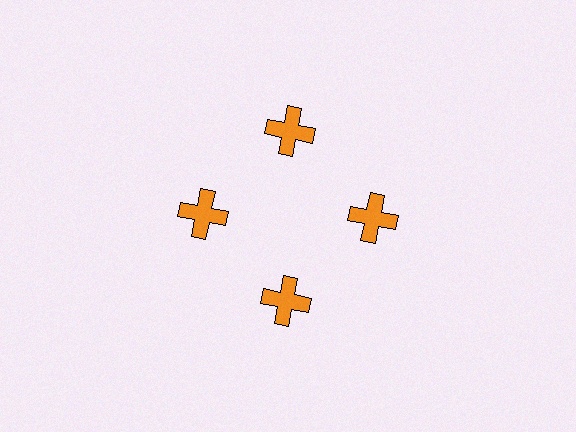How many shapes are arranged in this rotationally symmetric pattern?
There are 4 shapes, arranged in 4 groups of 1.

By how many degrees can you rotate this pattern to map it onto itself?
The pattern maps onto itself every 90 degrees of rotation.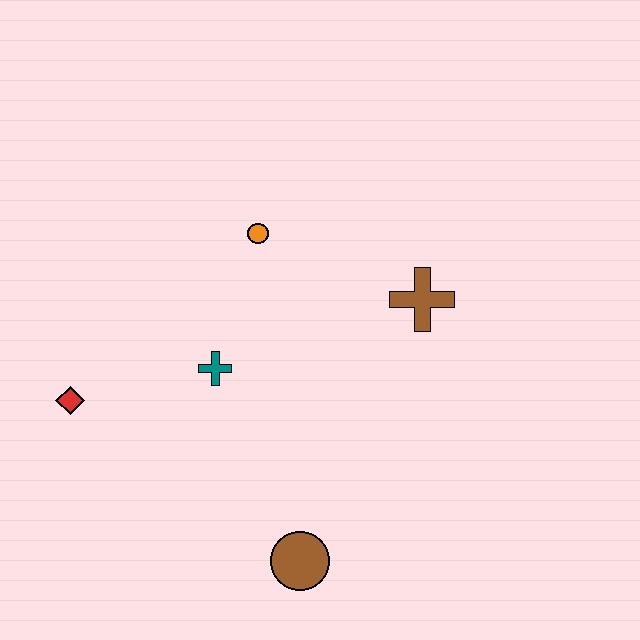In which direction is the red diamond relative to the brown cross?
The red diamond is to the left of the brown cross.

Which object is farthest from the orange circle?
The brown circle is farthest from the orange circle.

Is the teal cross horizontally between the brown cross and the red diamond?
Yes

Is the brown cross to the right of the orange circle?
Yes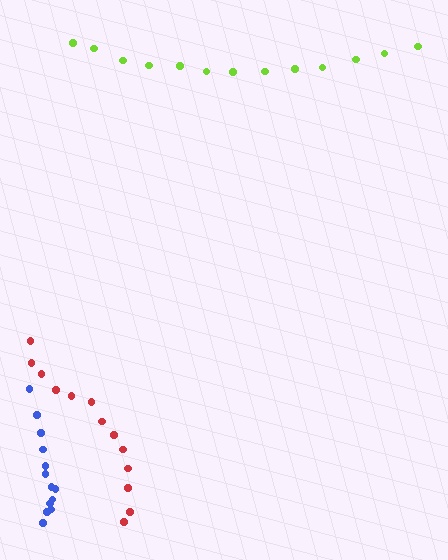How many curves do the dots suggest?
There are 3 distinct paths.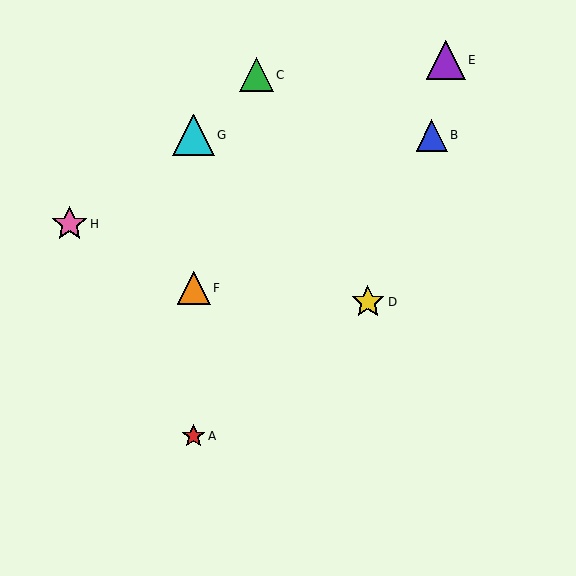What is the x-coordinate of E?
Object E is at x≈446.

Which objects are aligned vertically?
Objects A, F, G are aligned vertically.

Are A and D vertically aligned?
No, A is at x≈194 and D is at x≈368.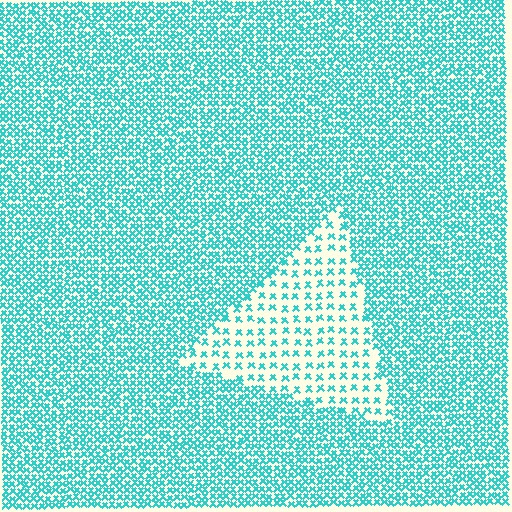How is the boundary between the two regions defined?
The boundary is defined by a change in element density (approximately 2.6x ratio). All elements are the same color, size, and shape.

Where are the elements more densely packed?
The elements are more densely packed outside the triangle boundary.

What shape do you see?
I see a triangle.